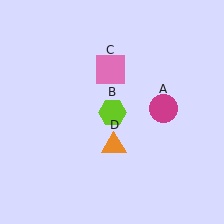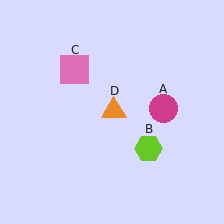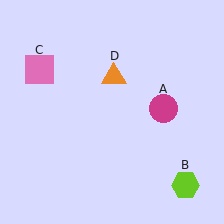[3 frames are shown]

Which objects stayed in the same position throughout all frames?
Magenta circle (object A) remained stationary.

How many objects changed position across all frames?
3 objects changed position: lime hexagon (object B), pink square (object C), orange triangle (object D).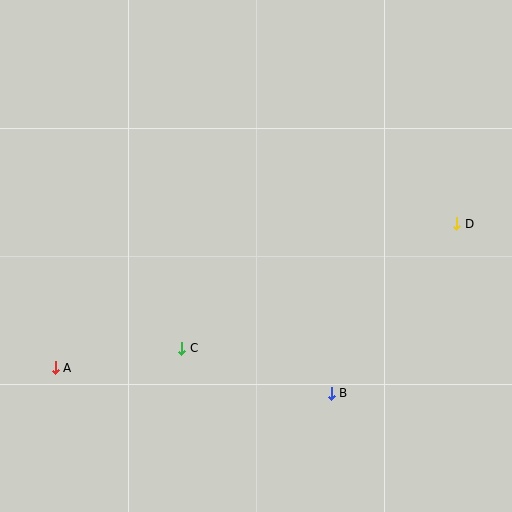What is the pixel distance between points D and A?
The distance between D and A is 427 pixels.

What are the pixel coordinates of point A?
Point A is at (55, 368).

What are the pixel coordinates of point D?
Point D is at (457, 224).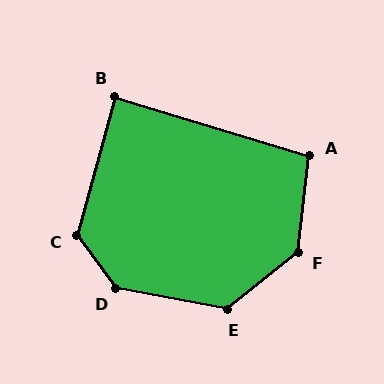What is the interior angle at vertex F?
Approximately 135 degrees (obtuse).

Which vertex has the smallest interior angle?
B, at approximately 88 degrees.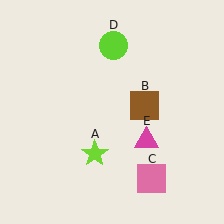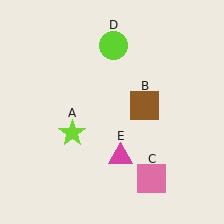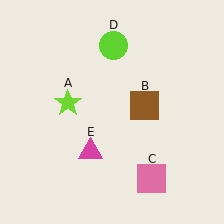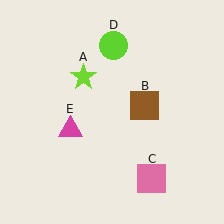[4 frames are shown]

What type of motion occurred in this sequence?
The lime star (object A), magenta triangle (object E) rotated clockwise around the center of the scene.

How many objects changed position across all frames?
2 objects changed position: lime star (object A), magenta triangle (object E).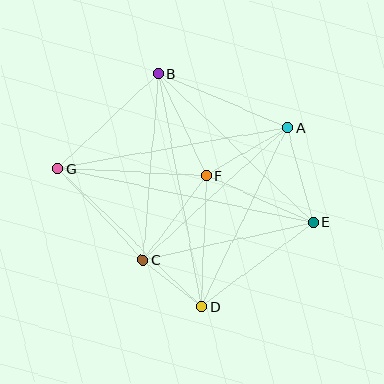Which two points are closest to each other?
Points C and D are closest to each other.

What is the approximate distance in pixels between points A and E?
The distance between A and E is approximately 98 pixels.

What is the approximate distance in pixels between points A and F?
The distance between A and F is approximately 94 pixels.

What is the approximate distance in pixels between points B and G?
The distance between B and G is approximately 138 pixels.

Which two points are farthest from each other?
Points E and G are farthest from each other.